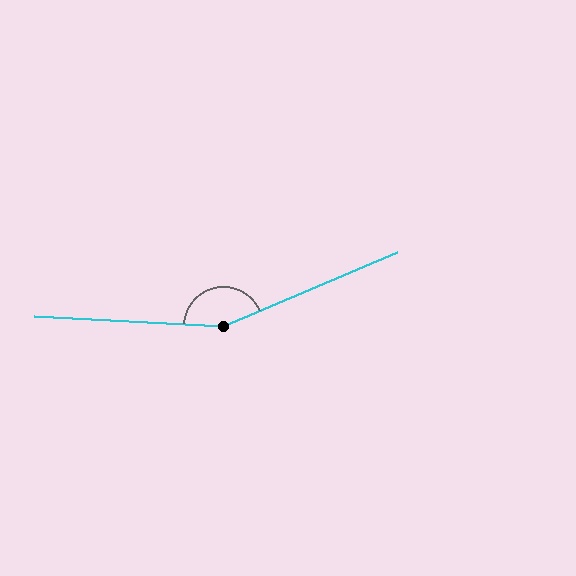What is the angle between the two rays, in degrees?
Approximately 154 degrees.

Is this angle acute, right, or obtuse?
It is obtuse.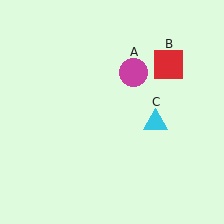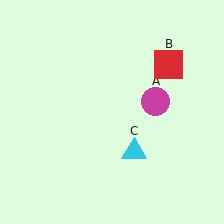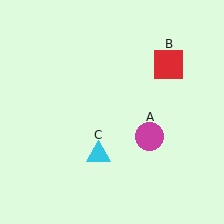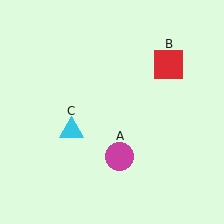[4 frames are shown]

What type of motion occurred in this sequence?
The magenta circle (object A), cyan triangle (object C) rotated clockwise around the center of the scene.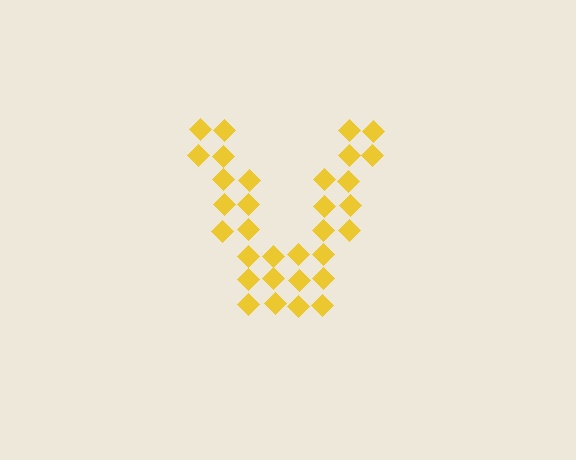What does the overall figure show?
The overall figure shows the letter V.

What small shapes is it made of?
It is made of small diamonds.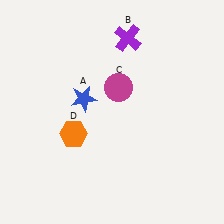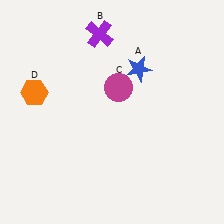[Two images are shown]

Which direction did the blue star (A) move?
The blue star (A) moved right.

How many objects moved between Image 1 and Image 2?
3 objects moved between the two images.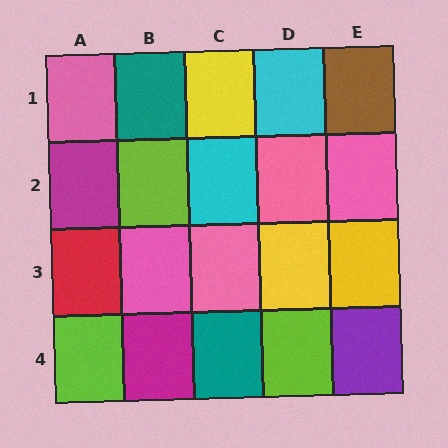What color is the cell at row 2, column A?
Magenta.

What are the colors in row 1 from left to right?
Pink, teal, yellow, cyan, brown.